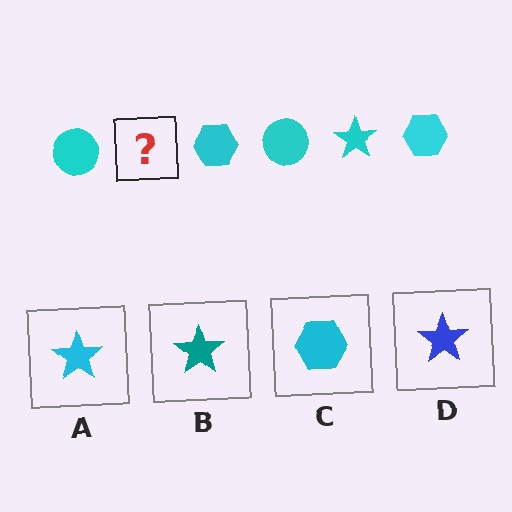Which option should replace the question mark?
Option A.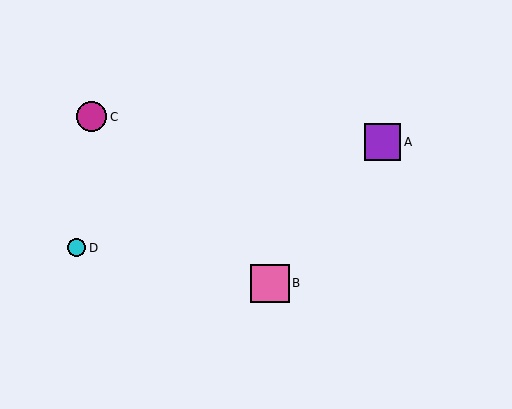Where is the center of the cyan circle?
The center of the cyan circle is at (77, 248).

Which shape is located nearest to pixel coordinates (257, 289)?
The pink square (labeled B) at (270, 283) is nearest to that location.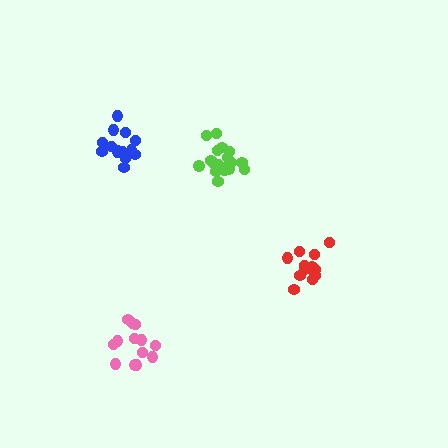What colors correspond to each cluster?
The clusters are colored: lime, blue, red, pink.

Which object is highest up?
The blue cluster is topmost.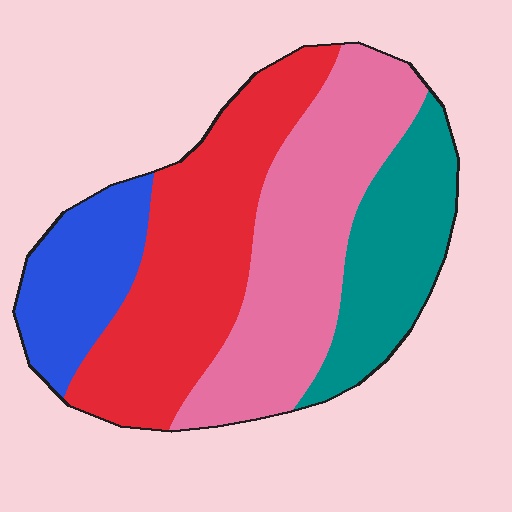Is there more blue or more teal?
Teal.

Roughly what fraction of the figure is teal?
Teal takes up less than a quarter of the figure.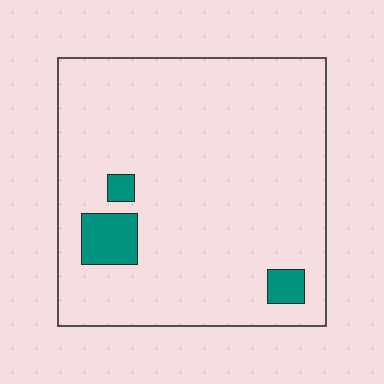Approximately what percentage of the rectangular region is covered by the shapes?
Approximately 5%.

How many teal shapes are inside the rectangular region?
3.